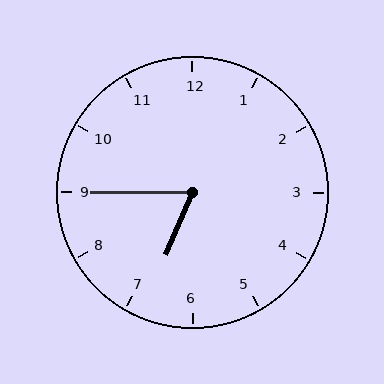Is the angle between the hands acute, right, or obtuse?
It is acute.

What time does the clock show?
6:45.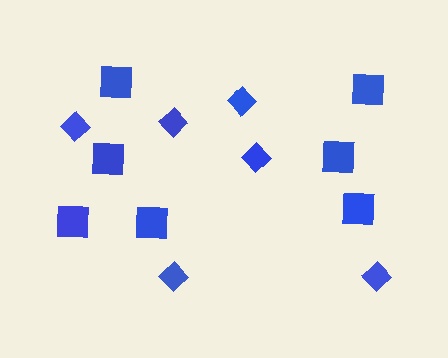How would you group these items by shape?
There are 2 groups: one group of diamonds (6) and one group of squares (7).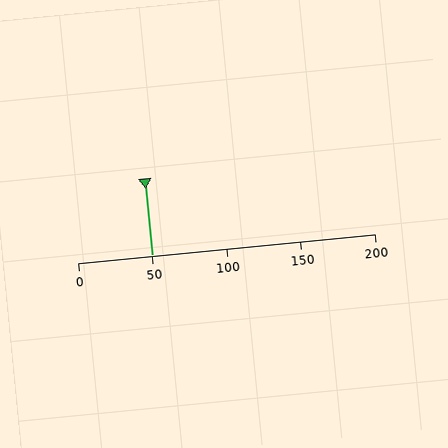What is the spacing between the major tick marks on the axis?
The major ticks are spaced 50 apart.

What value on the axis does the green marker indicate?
The marker indicates approximately 50.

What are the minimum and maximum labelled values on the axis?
The axis runs from 0 to 200.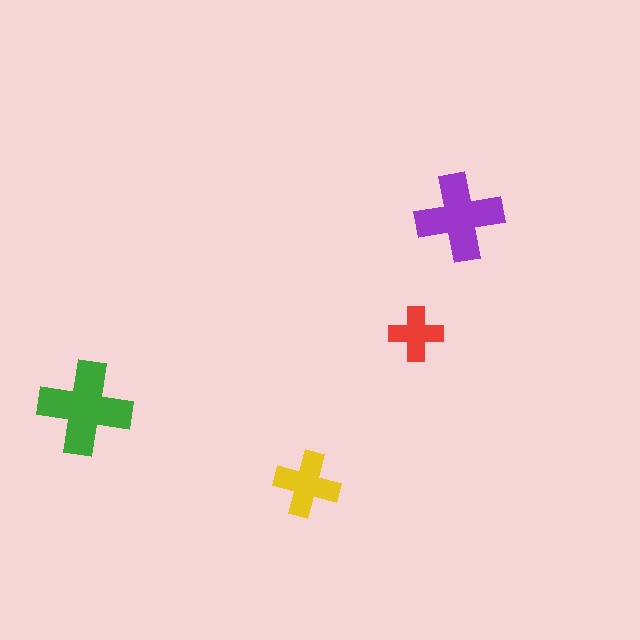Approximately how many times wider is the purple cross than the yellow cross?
About 1.5 times wider.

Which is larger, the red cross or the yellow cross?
The yellow one.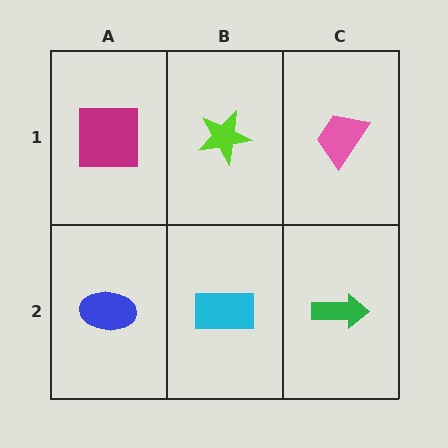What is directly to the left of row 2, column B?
A blue ellipse.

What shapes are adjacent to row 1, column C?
A green arrow (row 2, column C), a lime star (row 1, column B).